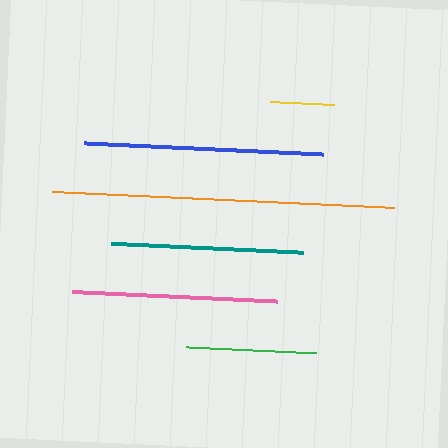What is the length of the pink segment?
The pink segment is approximately 206 pixels long.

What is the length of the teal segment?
The teal segment is approximately 191 pixels long.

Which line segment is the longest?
The orange line is the longest at approximately 342 pixels.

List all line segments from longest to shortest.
From longest to shortest: orange, blue, pink, teal, green, yellow.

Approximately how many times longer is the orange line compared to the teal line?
The orange line is approximately 1.8 times the length of the teal line.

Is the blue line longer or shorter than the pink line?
The blue line is longer than the pink line.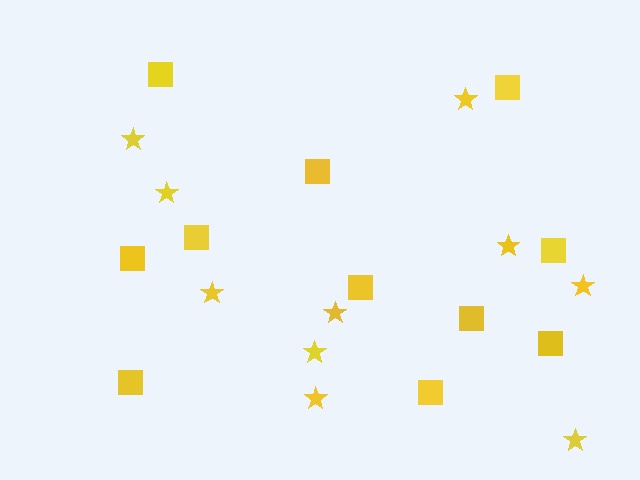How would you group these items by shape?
There are 2 groups: one group of stars (10) and one group of squares (11).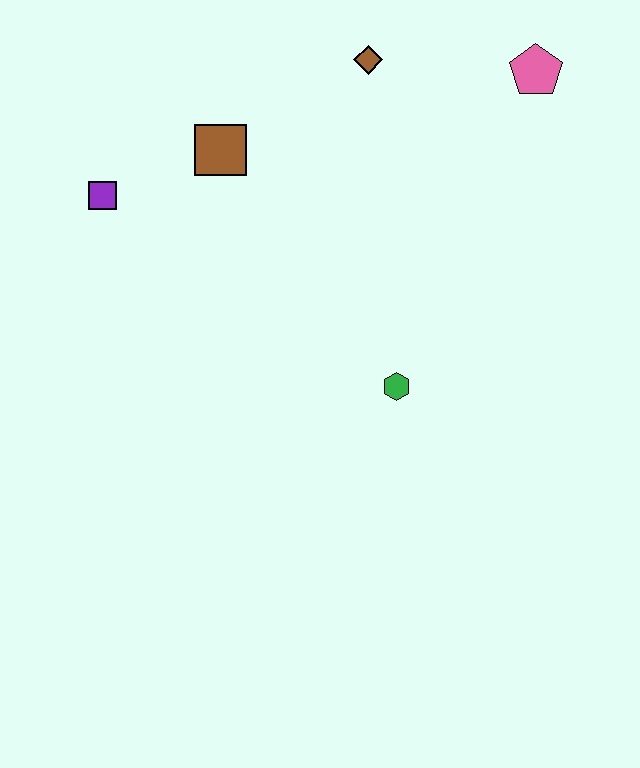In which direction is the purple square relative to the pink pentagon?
The purple square is to the left of the pink pentagon.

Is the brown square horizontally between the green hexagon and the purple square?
Yes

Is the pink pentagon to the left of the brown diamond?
No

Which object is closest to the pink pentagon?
The brown diamond is closest to the pink pentagon.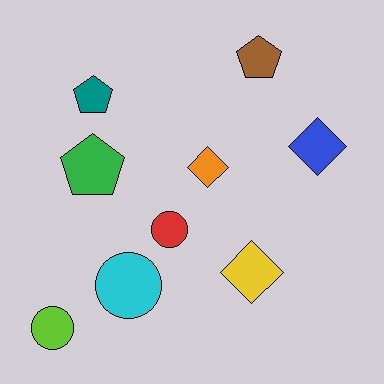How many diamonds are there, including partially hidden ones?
There are 3 diamonds.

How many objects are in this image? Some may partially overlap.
There are 9 objects.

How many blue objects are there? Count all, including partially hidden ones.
There is 1 blue object.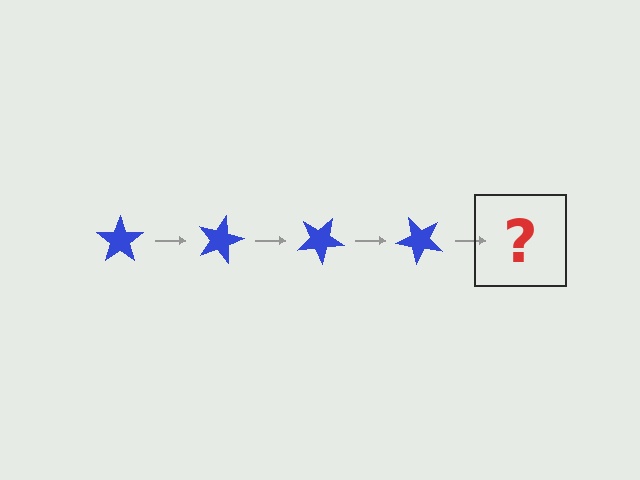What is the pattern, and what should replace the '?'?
The pattern is that the star rotates 15 degrees each step. The '?' should be a blue star rotated 60 degrees.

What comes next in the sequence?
The next element should be a blue star rotated 60 degrees.